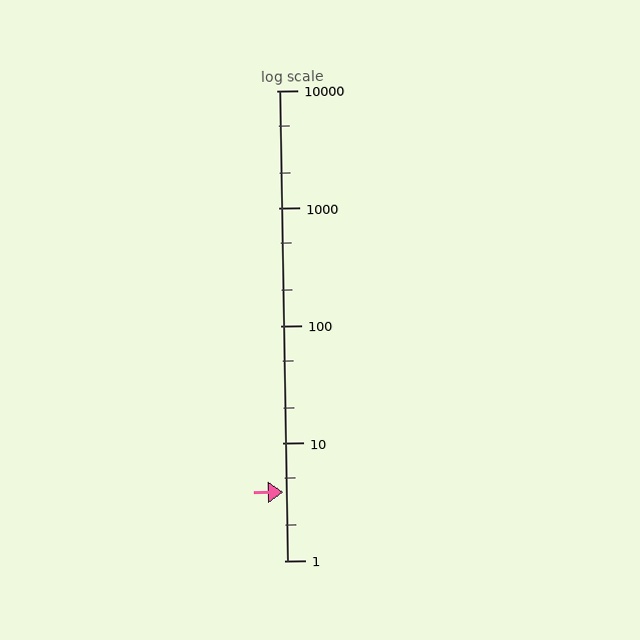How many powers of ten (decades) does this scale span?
The scale spans 4 decades, from 1 to 10000.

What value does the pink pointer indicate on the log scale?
The pointer indicates approximately 3.8.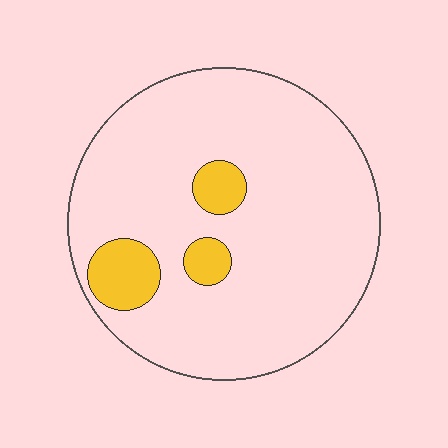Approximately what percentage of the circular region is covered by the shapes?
Approximately 10%.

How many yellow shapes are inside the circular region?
3.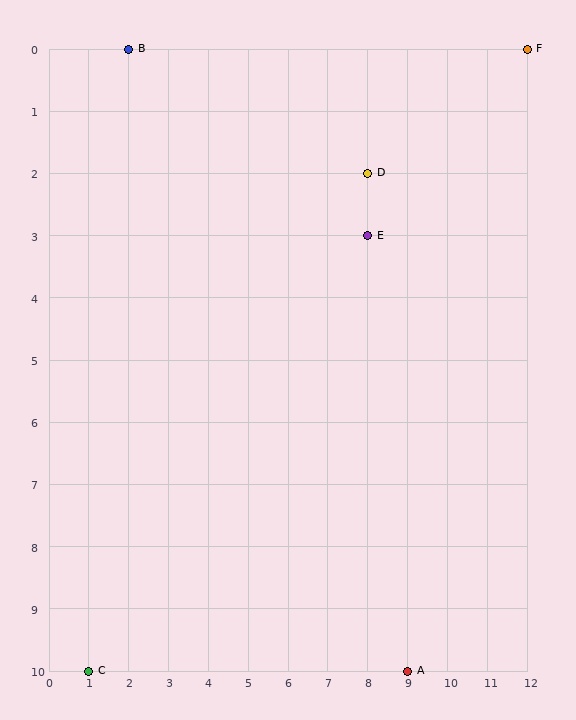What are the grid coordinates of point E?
Point E is at grid coordinates (8, 3).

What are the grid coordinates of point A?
Point A is at grid coordinates (9, 10).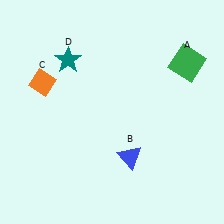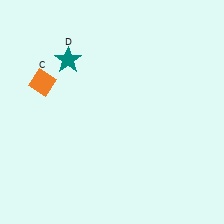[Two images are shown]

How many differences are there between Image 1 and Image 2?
There are 2 differences between the two images.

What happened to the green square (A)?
The green square (A) was removed in Image 2. It was in the top-right area of Image 1.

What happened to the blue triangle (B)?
The blue triangle (B) was removed in Image 2. It was in the bottom-right area of Image 1.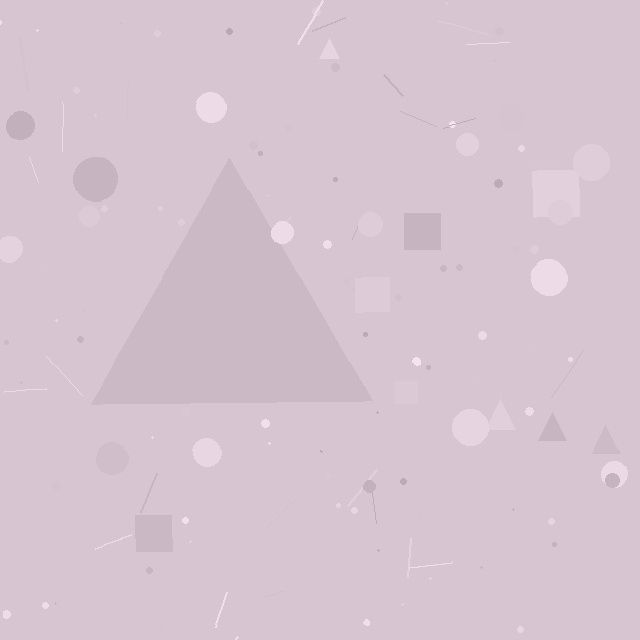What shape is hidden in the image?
A triangle is hidden in the image.